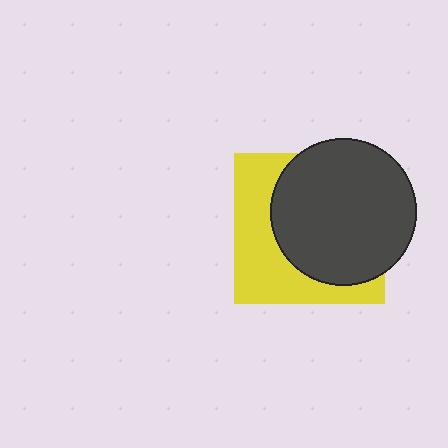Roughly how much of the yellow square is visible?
A small part of it is visible (roughly 41%).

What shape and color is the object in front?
The object in front is a dark gray circle.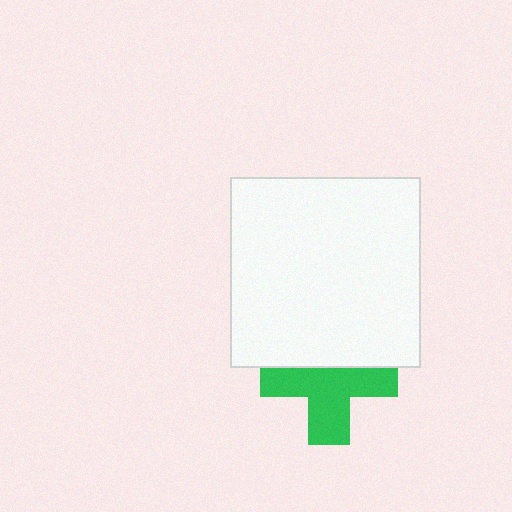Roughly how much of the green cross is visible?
About half of it is visible (roughly 63%).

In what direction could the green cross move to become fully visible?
The green cross could move down. That would shift it out from behind the white square entirely.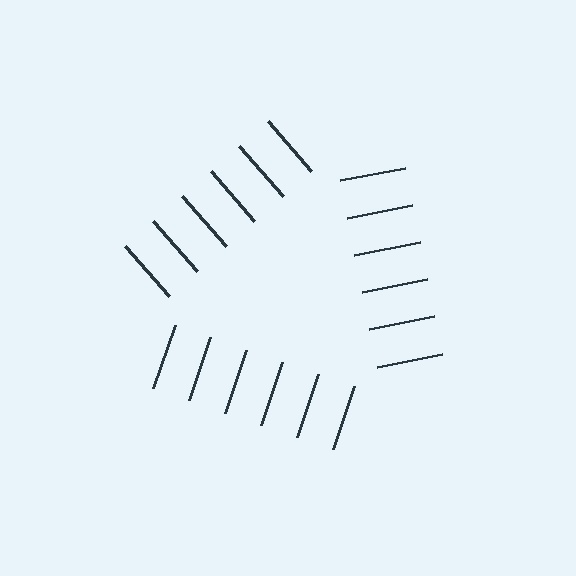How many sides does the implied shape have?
3 sides — the line-ends trace a triangle.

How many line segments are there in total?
18 — 6 along each of the 3 edges.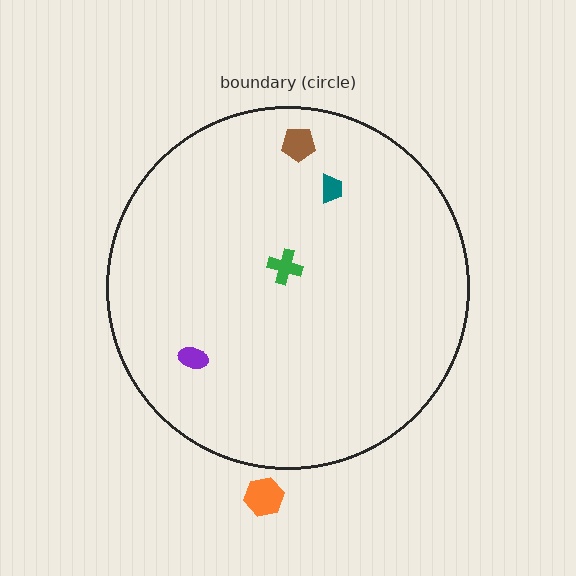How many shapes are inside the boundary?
4 inside, 1 outside.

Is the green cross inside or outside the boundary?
Inside.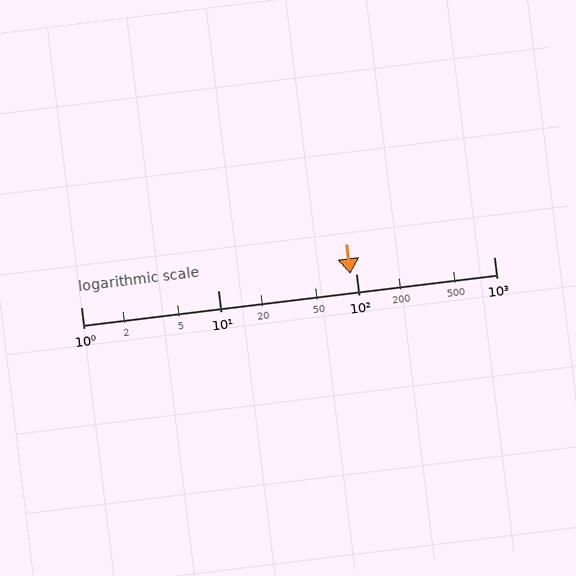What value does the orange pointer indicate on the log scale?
The pointer indicates approximately 91.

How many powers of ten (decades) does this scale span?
The scale spans 3 decades, from 1 to 1000.